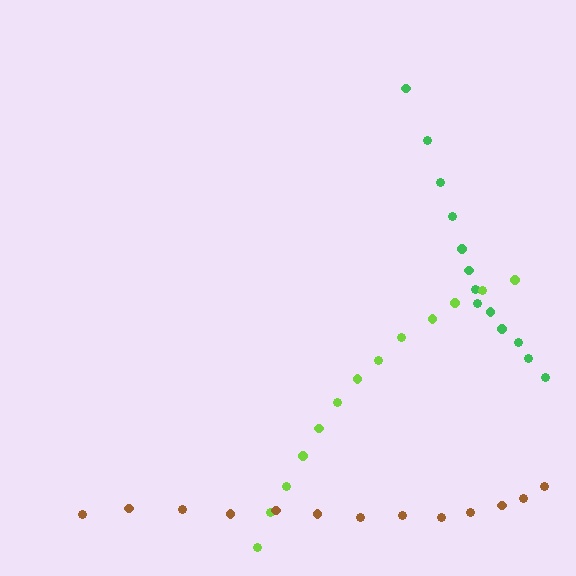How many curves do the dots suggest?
There are 3 distinct paths.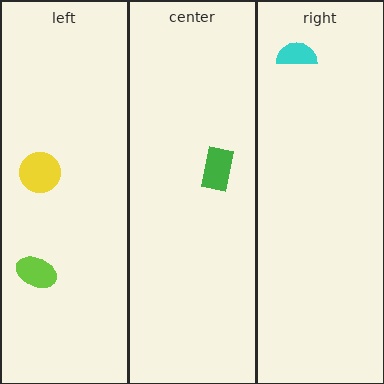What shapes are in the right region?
The cyan semicircle.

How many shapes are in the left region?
2.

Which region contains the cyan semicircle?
The right region.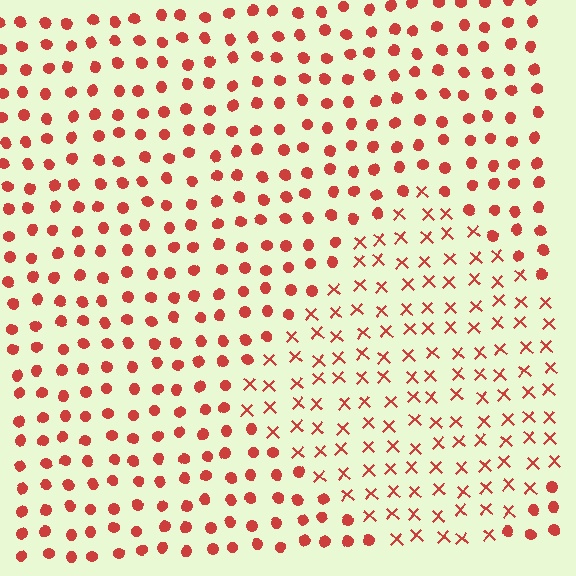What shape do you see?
I see a diamond.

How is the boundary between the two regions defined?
The boundary is defined by a change in element shape: X marks inside vs. circles outside. All elements share the same color and spacing.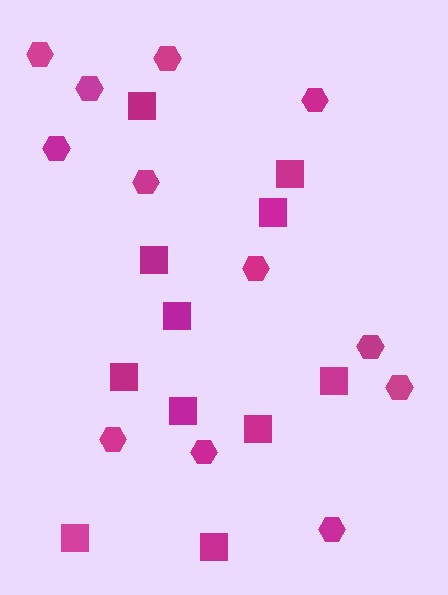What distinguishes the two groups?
There are 2 groups: one group of squares (11) and one group of hexagons (12).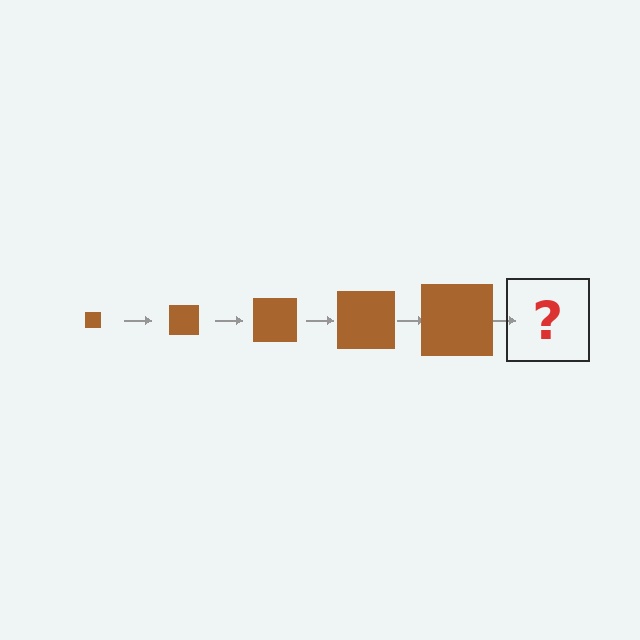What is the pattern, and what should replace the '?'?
The pattern is that the square gets progressively larger each step. The '?' should be a brown square, larger than the previous one.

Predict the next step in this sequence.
The next step is a brown square, larger than the previous one.